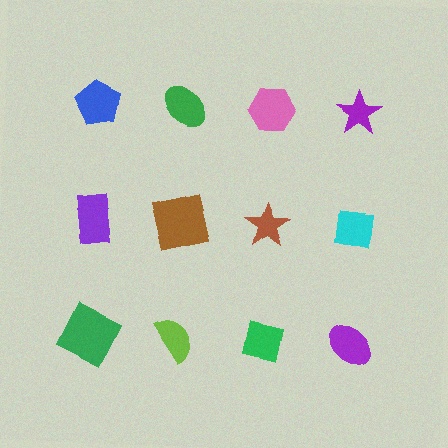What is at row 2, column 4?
A cyan square.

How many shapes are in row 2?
4 shapes.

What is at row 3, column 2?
A lime semicircle.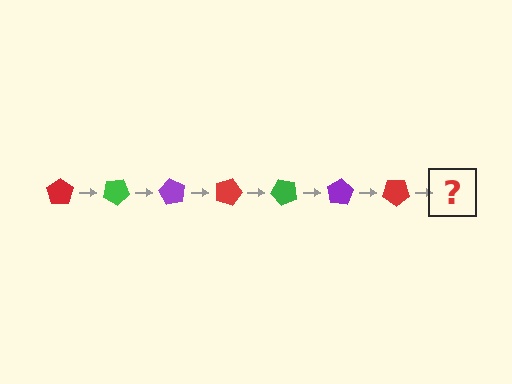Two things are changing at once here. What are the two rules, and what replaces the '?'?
The two rules are that it rotates 30 degrees each step and the color cycles through red, green, and purple. The '?' should be a green pentagon, rotated 210 degrees from the start.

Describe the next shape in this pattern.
It should be a green pentagon, rotated 210 degrees from the start.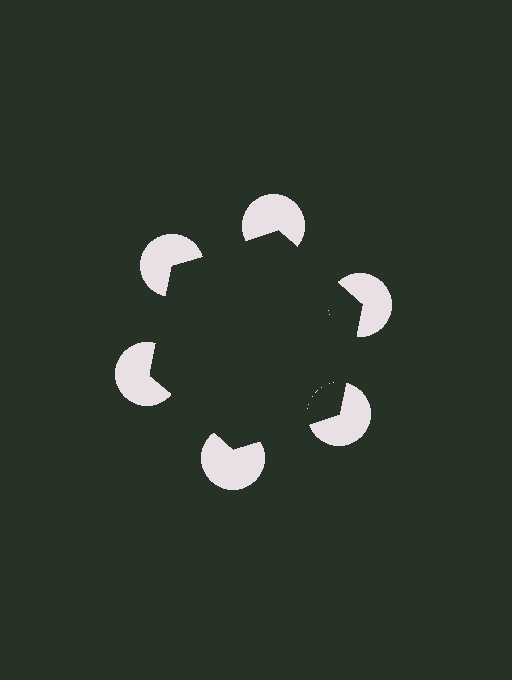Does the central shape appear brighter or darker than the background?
It typically appears slightly darker than the background, even though no actual brightness change is drawn.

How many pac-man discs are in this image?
There are 6 — one at each vertex of the illusory hexagon.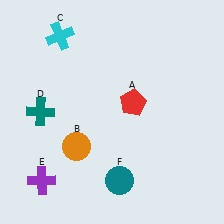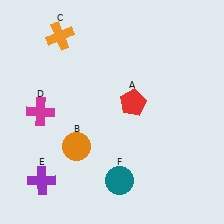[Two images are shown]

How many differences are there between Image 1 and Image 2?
There are 2 differences between the two images.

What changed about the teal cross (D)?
In Image 1, D is teal. In Image 2, it changed to magenta.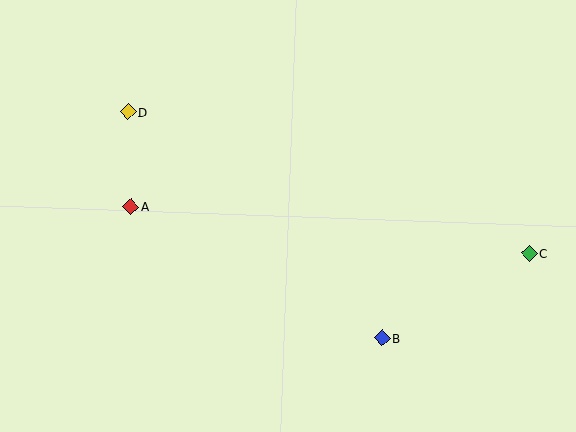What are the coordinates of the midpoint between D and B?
The midpoint between D and B is at (255, 225).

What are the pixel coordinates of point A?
Point A is at (131, 207).